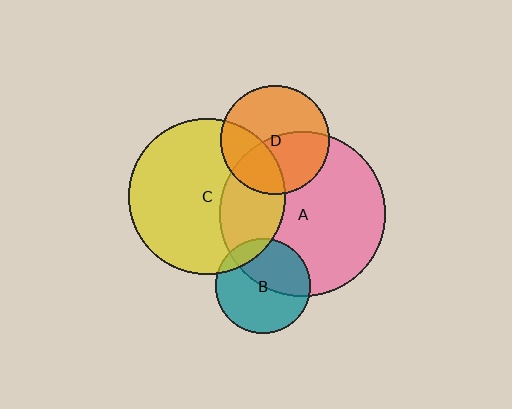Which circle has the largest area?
Circle A (pink).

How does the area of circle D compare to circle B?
Approximately 1.3 times.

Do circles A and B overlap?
Yes.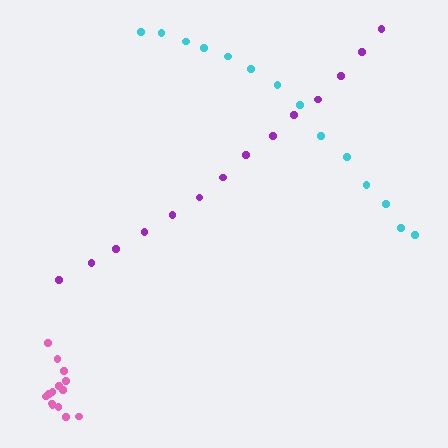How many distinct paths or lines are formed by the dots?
There are 3 distinct paths.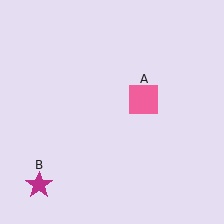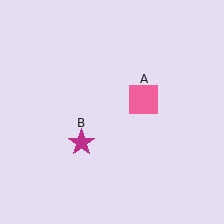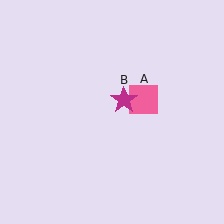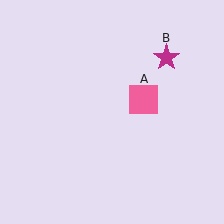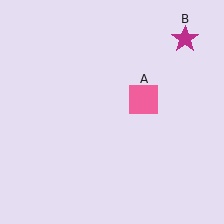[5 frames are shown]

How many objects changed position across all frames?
1 object changed position: magenta star (object B).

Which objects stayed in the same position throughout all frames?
Pink square (object A) remained stationary.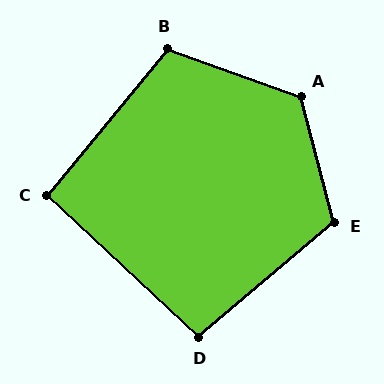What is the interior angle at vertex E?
Approximately 116 degrees (obtuse).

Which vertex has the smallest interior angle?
C, at approximately 94 degrees.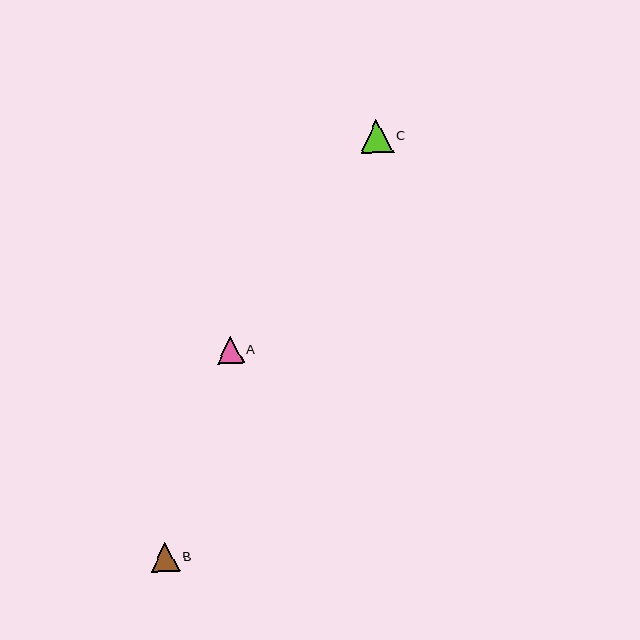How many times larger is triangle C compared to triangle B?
Triangle C is approximately 1.1 times the size of triangle B.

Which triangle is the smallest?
Triangle A is the smallest with a size of approximately 26 pixels.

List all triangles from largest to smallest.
From largest to smallest: C, B, A.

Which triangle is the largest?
Triangle C is the largest with a size of approximately 33 pixels.